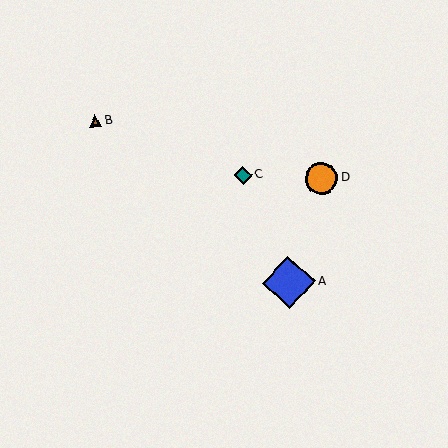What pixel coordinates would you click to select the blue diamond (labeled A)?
Click at (289, 282) to select the blue diamond A.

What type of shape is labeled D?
Shape D is an orange circle.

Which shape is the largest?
The blue diamond (labeled A) is the largest.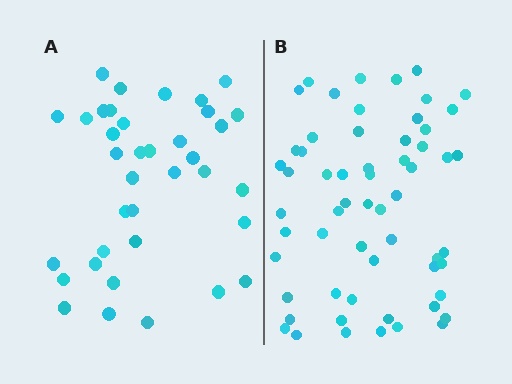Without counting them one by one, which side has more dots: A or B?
Region B (the right region) has more dots.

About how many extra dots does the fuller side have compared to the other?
Region B has approximately 20 more dots than region A.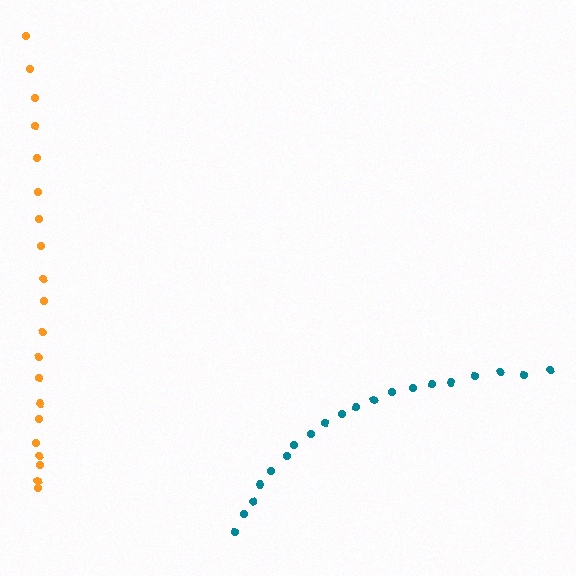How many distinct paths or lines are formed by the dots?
There are 2 distinct paths.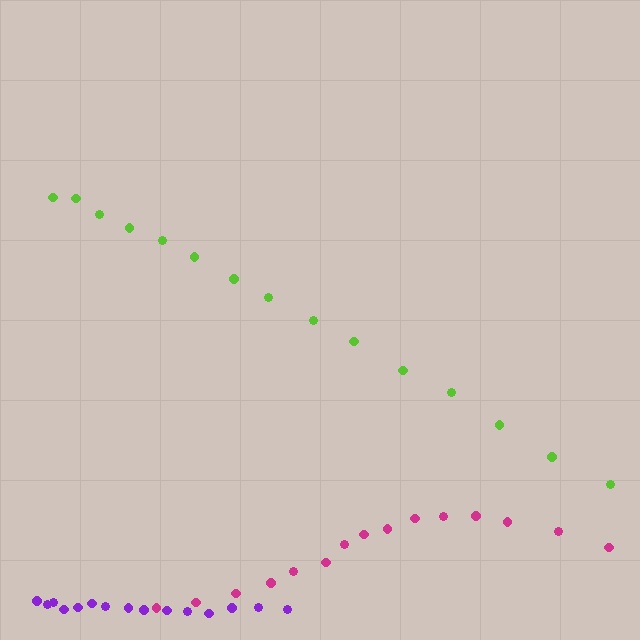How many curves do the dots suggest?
There are 3 distinct paths.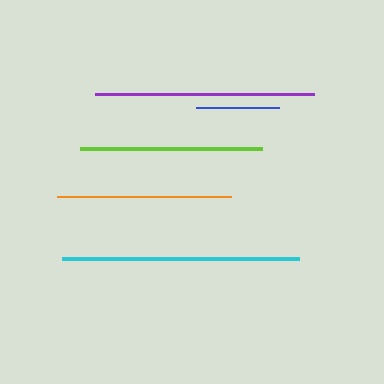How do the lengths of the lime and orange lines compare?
The lime and orange lines are approximately the same length.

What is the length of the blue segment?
The blue segment is approximately 83 pixels long.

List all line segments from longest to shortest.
From longest to shortest: cyan, purple, lime, orange, blue.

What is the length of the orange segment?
The orange segment is approximately 174 pixels long.